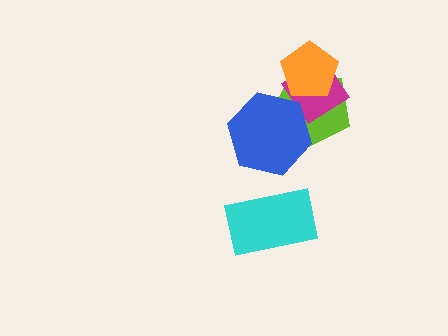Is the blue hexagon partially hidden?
No, no other shape covers it.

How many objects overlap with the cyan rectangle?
0 objects overlap with the cyan rectangle.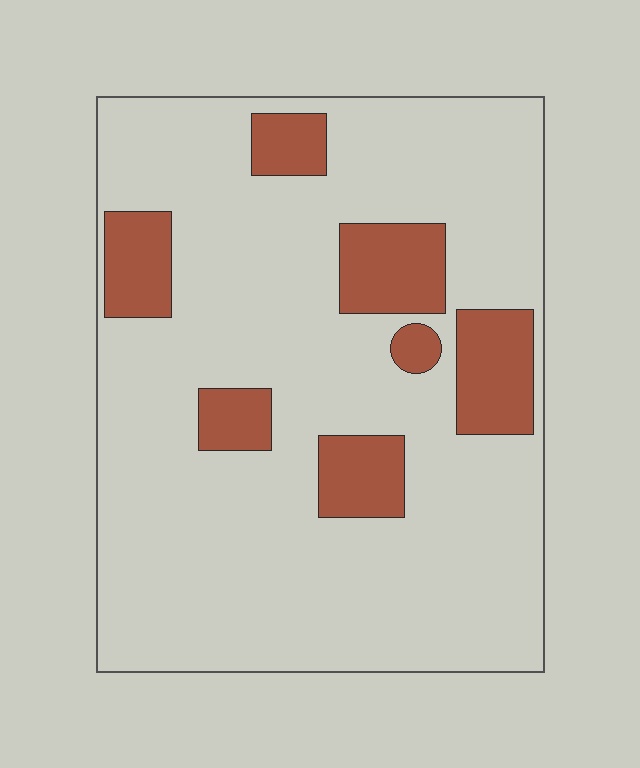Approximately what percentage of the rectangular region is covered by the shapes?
Approximately 20%.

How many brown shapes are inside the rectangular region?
7.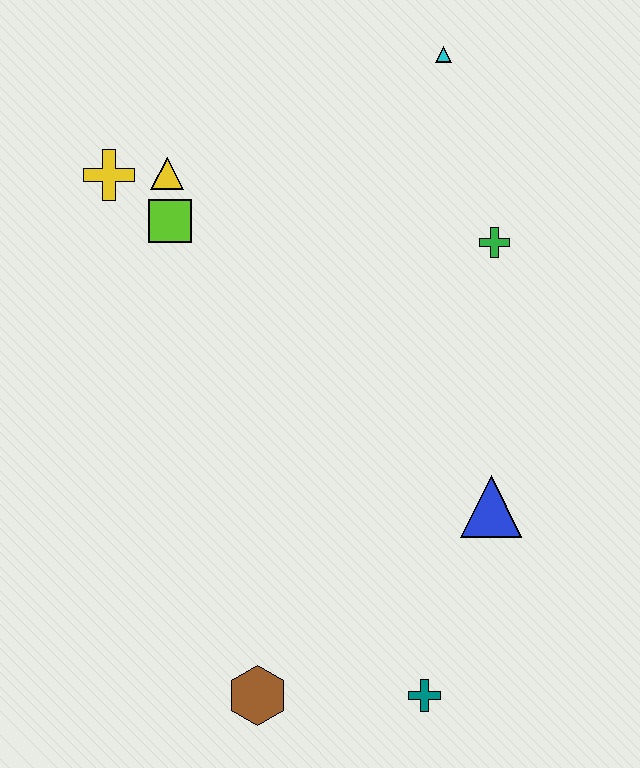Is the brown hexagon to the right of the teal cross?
No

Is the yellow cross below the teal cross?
No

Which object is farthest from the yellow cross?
The teal cross is farthest from the yellow cross.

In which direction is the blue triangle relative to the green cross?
The blue triangle is below the green cross.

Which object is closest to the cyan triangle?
The green cross is closest to the cyan triangle.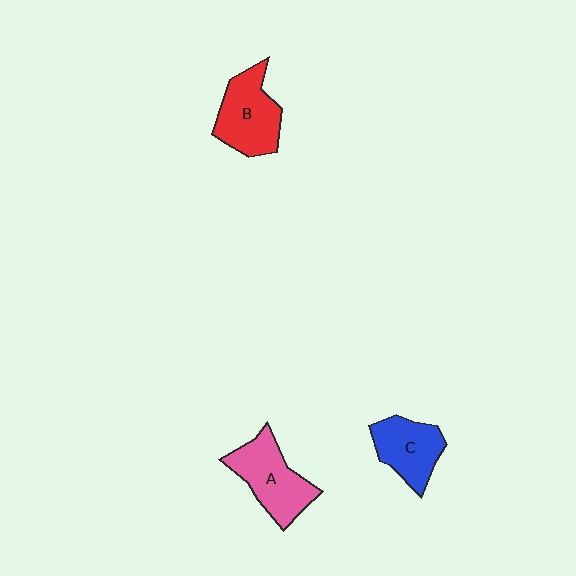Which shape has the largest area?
Shape A (pink).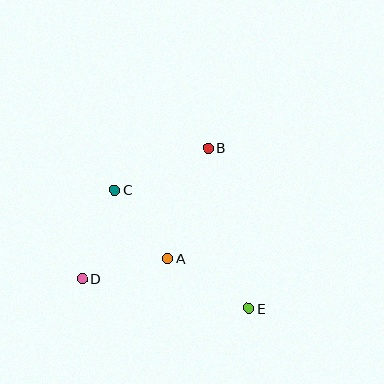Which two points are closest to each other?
Points A and C are closest to each other.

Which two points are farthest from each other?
Points B and D are farthest from each other.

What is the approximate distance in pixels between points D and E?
The distance between D and E is approximately 169 pixels.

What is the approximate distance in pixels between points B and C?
The distance between B and C is approximately 103 pixels.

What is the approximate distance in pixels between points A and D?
The distance between A and D is approximately 88 pixels.